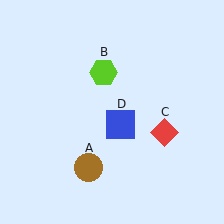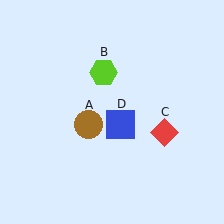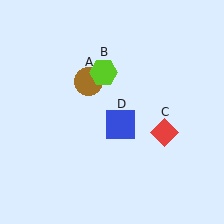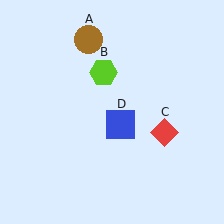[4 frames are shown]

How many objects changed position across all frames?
1 object changed position: brown circle (object A).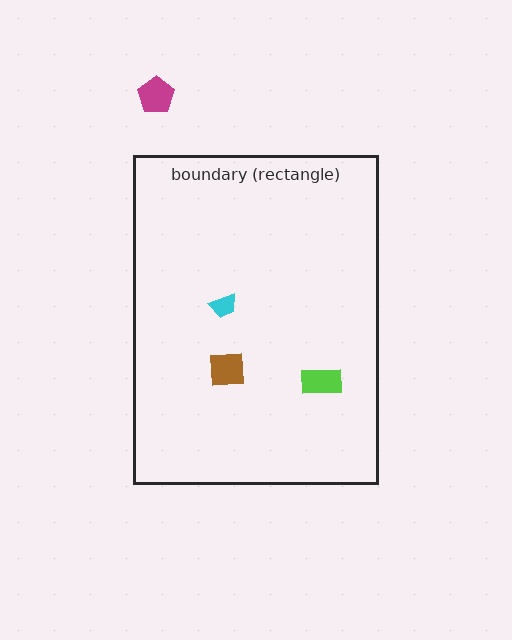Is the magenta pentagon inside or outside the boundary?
Outside.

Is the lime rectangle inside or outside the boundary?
Inside.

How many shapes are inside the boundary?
3 inside, 1 outside.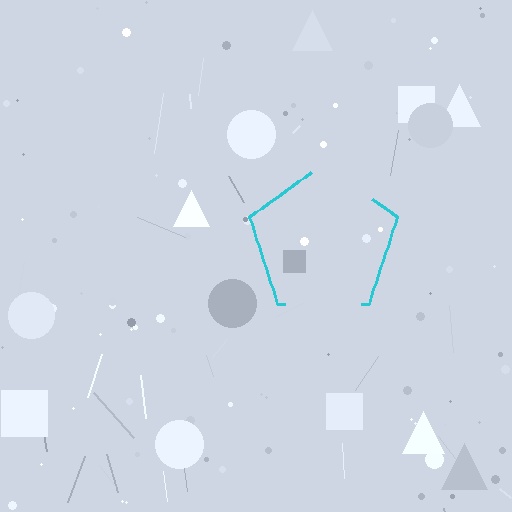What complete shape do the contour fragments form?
The contour fragments form a pentagon.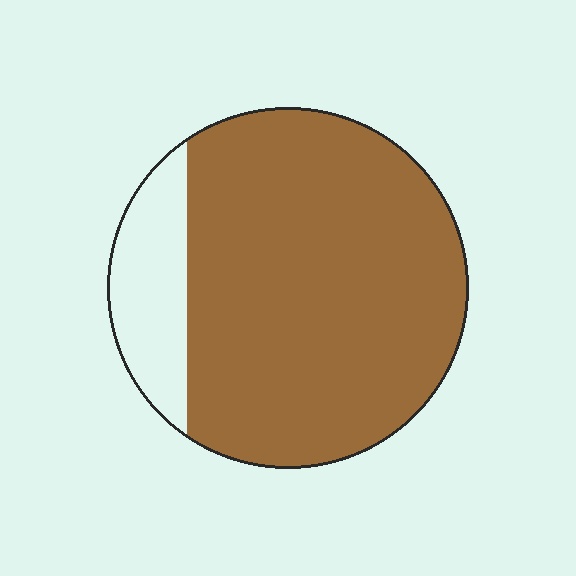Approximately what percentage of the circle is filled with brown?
Approximately 85%.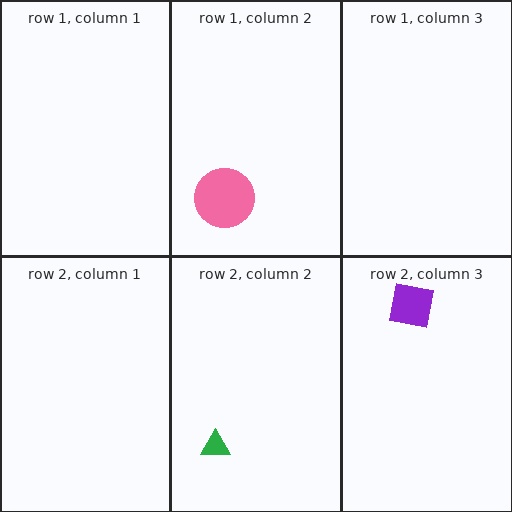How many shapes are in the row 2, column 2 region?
1.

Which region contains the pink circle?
The row 1, column 2 region.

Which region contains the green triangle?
The row 2, column 2 region.